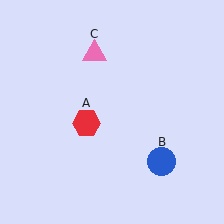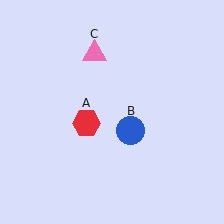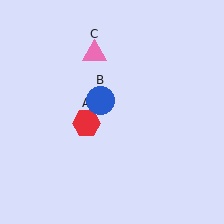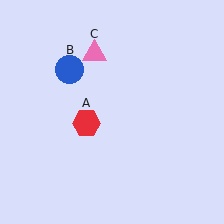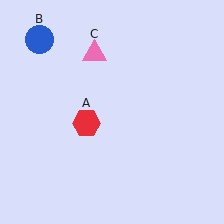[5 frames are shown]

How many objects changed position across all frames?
1 object changed position: blue circle (object B).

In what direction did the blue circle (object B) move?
The blue circle (object B) moved up and to the left.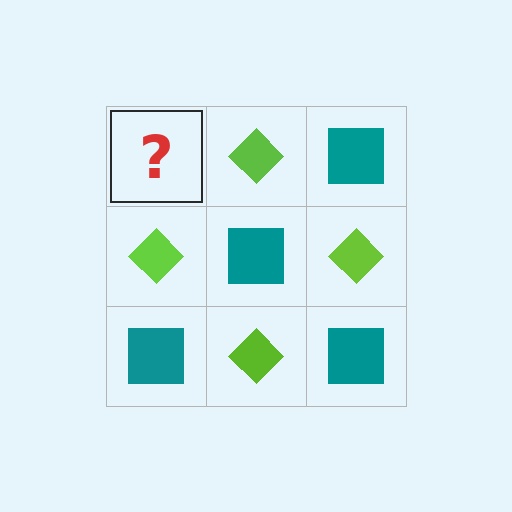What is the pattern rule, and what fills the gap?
The rule is that it alternates teal square and lime diamond in a checkerboard pattern. The gap should be filled with a teal square.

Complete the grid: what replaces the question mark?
The question mark should be replaced with a teal square.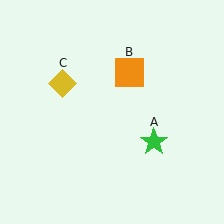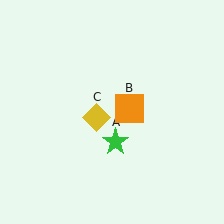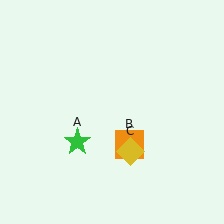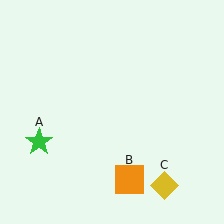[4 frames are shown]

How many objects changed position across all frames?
3 objects changed position: green star (object A), orange square (object B), yellow diamond (object C).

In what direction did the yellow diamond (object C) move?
The yellow diamond (object C) moved down and to the right.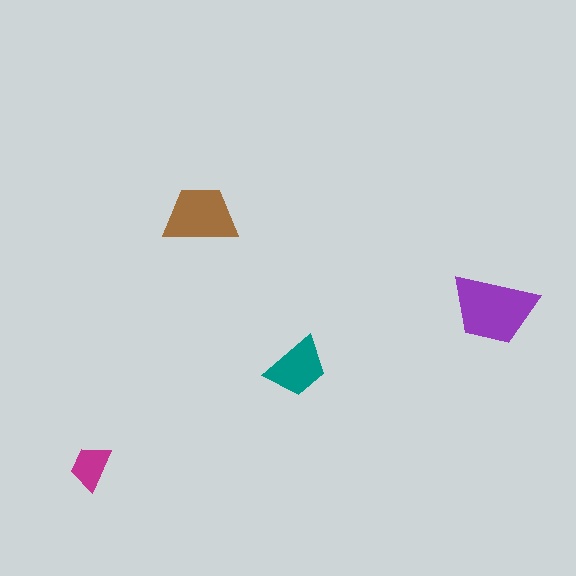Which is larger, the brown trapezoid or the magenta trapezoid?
The brown one.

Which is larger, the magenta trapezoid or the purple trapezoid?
The purple one.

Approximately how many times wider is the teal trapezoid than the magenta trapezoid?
About 1.5 times wider.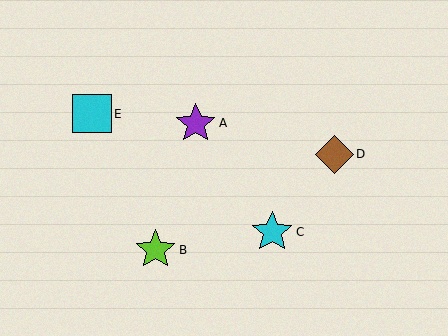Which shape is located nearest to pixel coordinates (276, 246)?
The cyan star (labeled C) at (272, 232) is nearest to that location.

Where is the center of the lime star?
The center of the lime star is at (155, 250).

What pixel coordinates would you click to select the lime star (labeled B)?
Click at (155, 250) to select the lime star B.